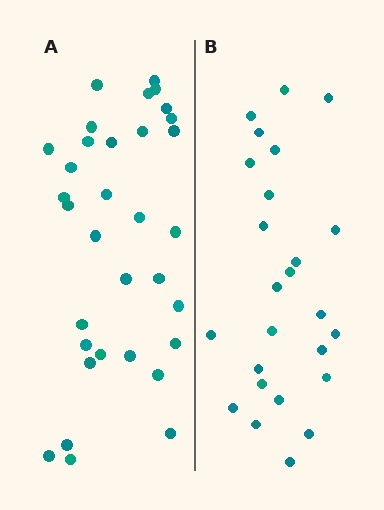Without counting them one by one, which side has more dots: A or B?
Region A (the left region) has more dots.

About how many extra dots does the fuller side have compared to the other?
Region A has roughly 8 or so more dots than region B.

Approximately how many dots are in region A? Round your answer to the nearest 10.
About 30 dots. (The exact count is 33, which rounds to 30.)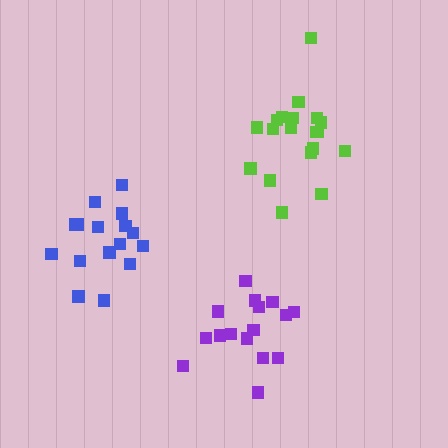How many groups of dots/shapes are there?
There are 3 groups.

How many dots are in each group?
Group 1: 16 dots, Group 2: 19 dots, Group 3: 16 dots (51 total).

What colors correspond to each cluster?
The clusters are colored: purple, lime, blue.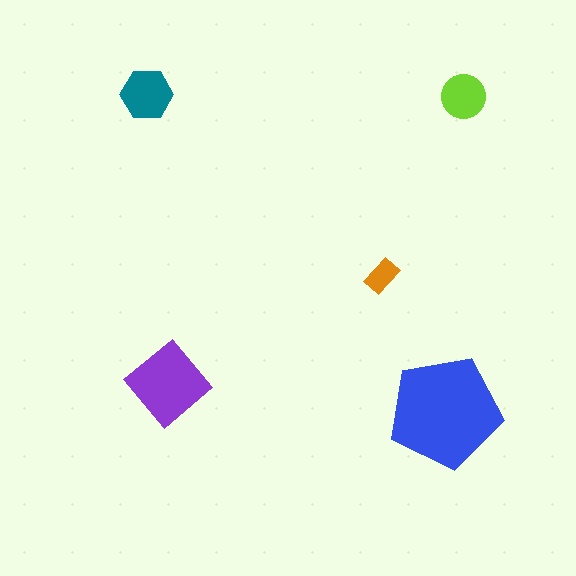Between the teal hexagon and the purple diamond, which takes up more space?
The purple diamond.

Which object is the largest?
The blue pentagon.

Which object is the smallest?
The orange rectangle.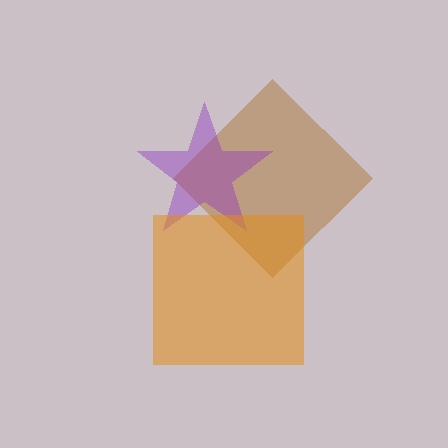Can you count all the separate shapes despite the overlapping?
Yes, there are 3 separate shapes.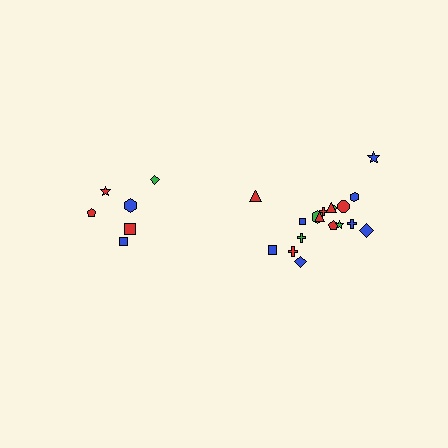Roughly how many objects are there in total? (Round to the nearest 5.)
Roughly 25 objects in total.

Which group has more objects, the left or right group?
The right group.